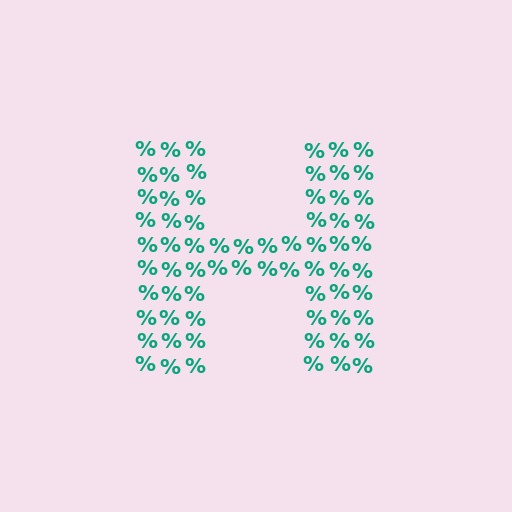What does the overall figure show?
The overall figure shows the letter H.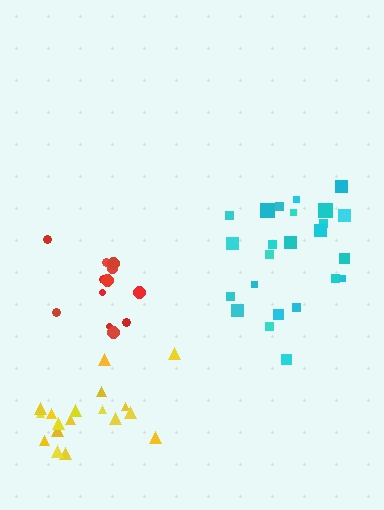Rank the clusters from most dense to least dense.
yellow, cyan, red.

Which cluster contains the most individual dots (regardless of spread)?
Cyan (24).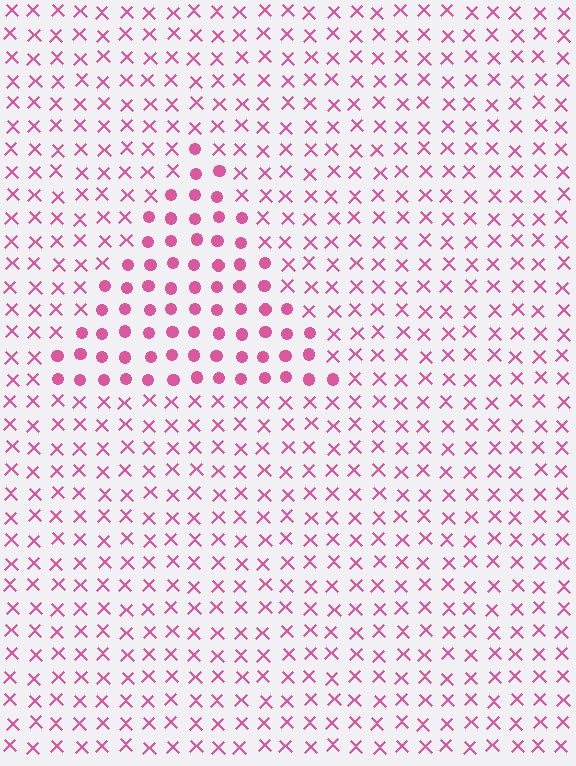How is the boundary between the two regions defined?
The boundary is defined by a change in element shape: circles inside vs. X marks outside. All elements share the same color and spacing.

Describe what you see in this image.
The image is filled with small pink elements arranged in a uniform grid. A triangle-shaped region contains circles, while the surrounding area contains X marks. The boundary is defined purely by the change in element shape.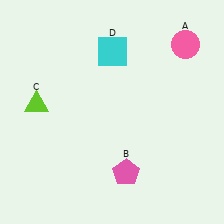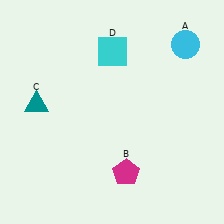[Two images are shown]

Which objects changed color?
A changed from pink to cyan. B changed from pink to magenta. C changed from lime to teal.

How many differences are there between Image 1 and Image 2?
There are 3 differences between the two images.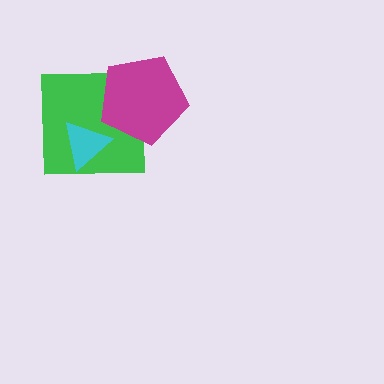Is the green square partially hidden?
Yes, it is partially covered by another shape.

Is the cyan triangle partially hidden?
No, no other shape covers it.